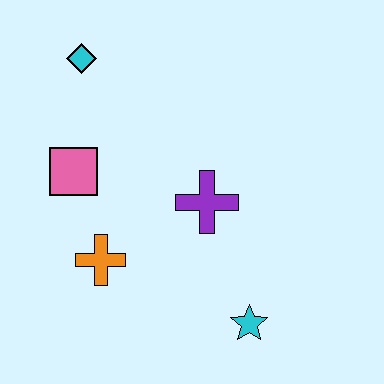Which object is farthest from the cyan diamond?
The cyan star is farthest from the cyan diamond.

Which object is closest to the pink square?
The orange cross is closest to the pink square.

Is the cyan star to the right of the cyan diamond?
Yes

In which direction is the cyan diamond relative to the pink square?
The cyan diamond is above the pink square.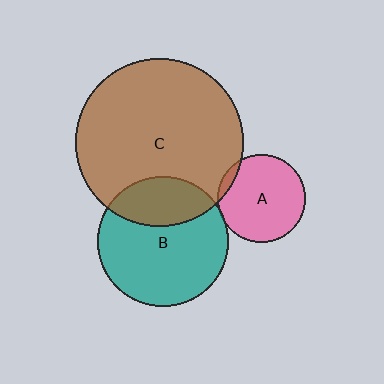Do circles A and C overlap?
Yes.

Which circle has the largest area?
Circle C (brown).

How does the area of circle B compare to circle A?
Approximately 2.2 times.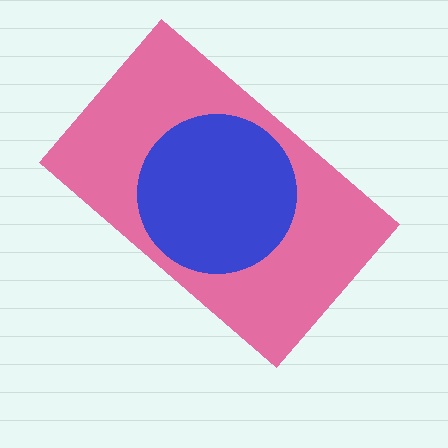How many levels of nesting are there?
2.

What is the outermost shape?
The pink rectangle.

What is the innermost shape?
The blue circle.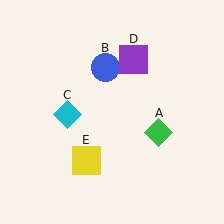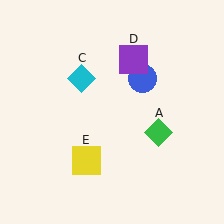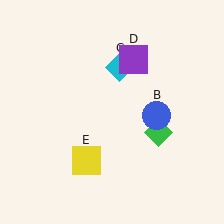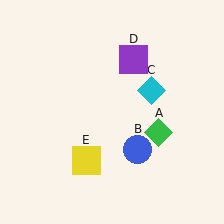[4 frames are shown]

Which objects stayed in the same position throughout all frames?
Green diamond (object A) and purple square (object D) and yellow square (object E) remained stationary.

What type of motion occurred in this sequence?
The blue circle (object B), cyan diamond (object C) rotated clockwise around the center of the scene.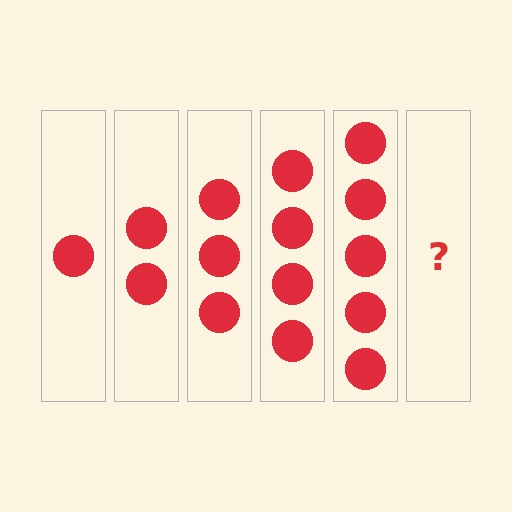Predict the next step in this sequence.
The next step is 6 circles.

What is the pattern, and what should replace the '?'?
The pattern is that each step adds one more circle. The '?' should be 6 circles.